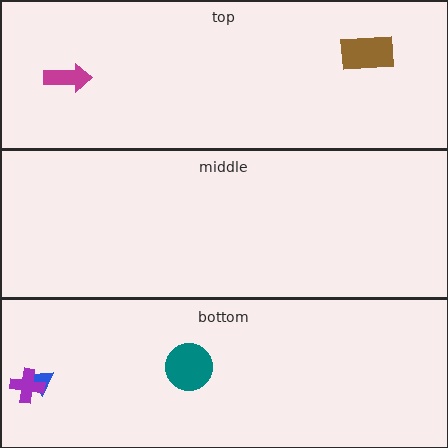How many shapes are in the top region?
2.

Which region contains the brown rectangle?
The top region.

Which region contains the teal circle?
The bottom region.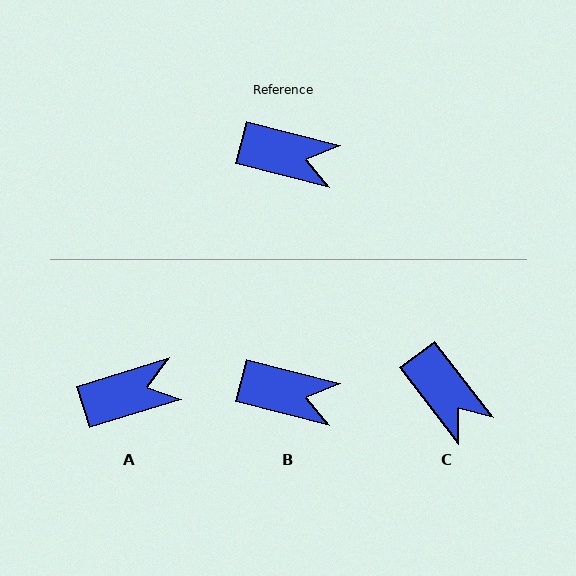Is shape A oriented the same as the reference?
No, it is off by about 32 degrees.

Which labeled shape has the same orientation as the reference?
B.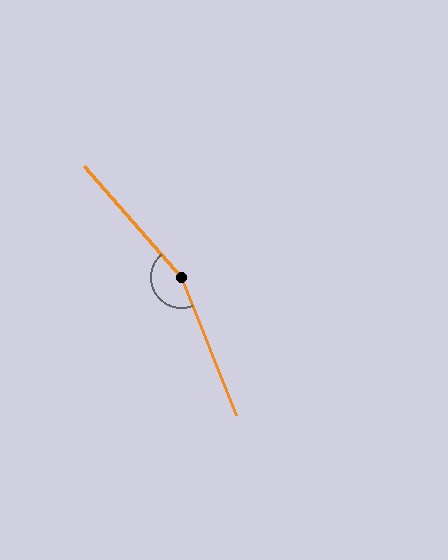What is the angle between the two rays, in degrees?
Approximately 161 degrees.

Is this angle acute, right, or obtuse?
It is obtuse.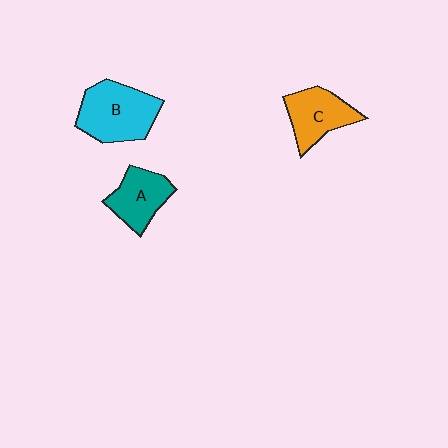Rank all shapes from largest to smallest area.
From largest to smallest: B (cyan), C (orange), A (teal).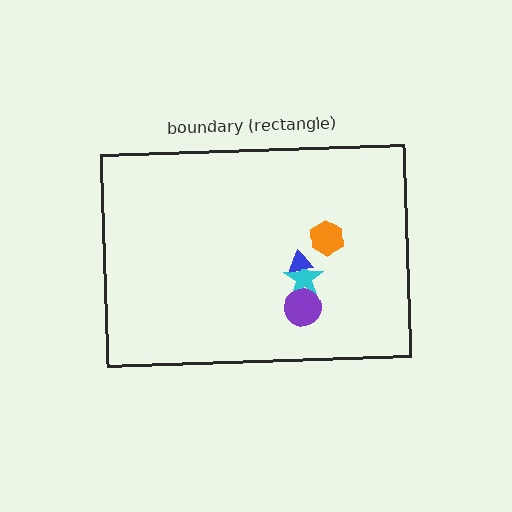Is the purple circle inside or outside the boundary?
Inside.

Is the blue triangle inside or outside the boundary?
Inside.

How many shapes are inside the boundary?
4 inside, 0 outside.